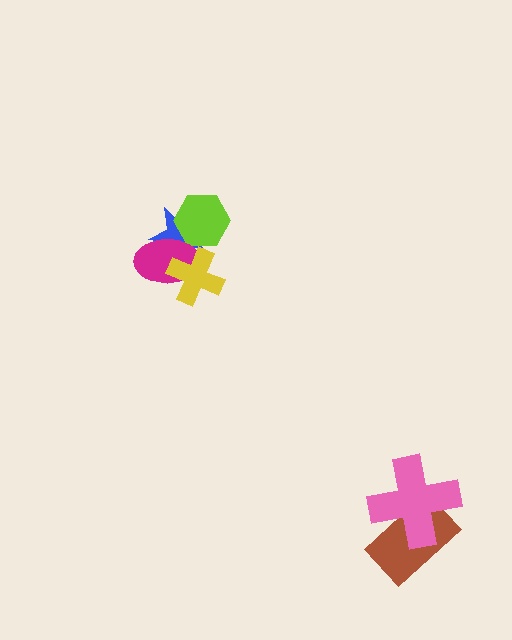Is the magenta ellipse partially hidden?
Yes, it is partially covered by another shape.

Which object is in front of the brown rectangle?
The pink cross is in front of the brown rectangle.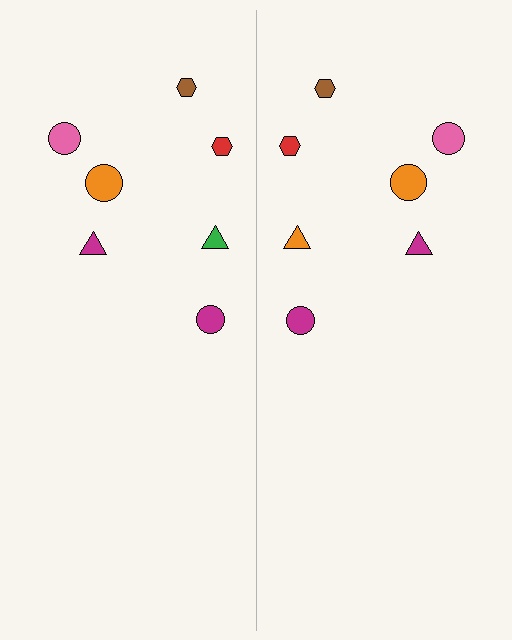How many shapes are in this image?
There are 14 shapes in this image.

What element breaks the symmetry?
The orange triangle on the right side breaks the symmetry — its mirror counterpart is green.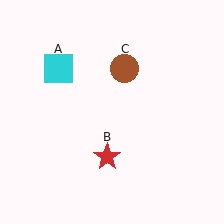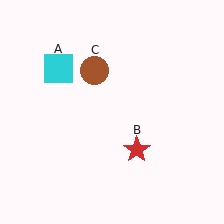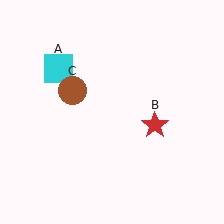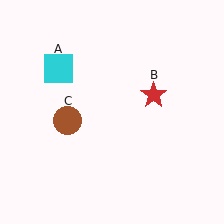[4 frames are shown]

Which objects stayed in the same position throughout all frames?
Cyan square (object A) remained stationary.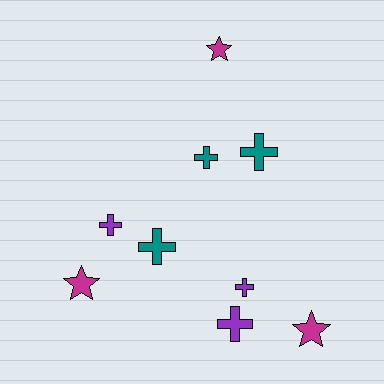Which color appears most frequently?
Purple, with 3 objects.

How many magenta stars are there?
There are 3 magenta stars.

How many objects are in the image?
There are 9 objects.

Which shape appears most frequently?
Cross, with 6 objects.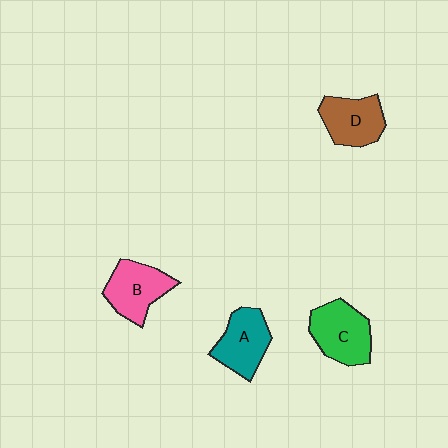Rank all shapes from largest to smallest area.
From largest to smallest: C (green), B (pink), A (teal), D (brown).